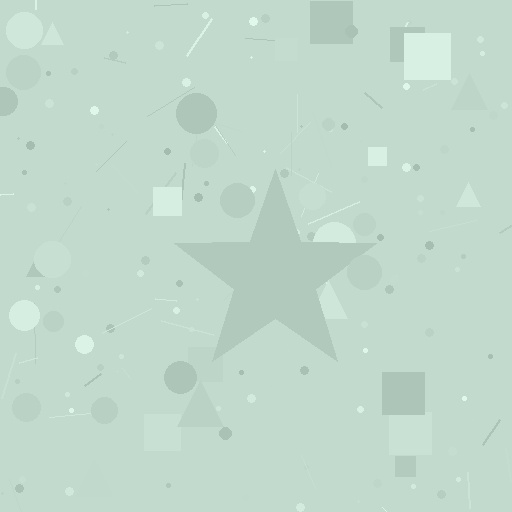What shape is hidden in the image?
A star is hidden in the image.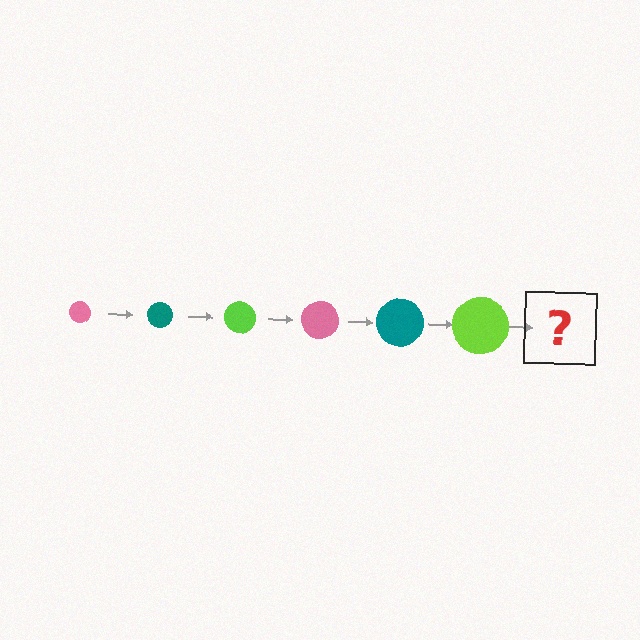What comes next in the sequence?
The next element should be a pink circle, larger than the previous one.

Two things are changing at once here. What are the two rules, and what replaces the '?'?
The two rules are that the circle grows larger each step and the color cycles through pink, teal, and lime. The '?' should be a pink circle, larger than the previous one.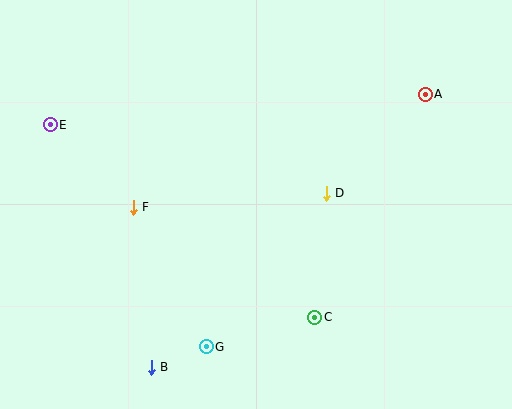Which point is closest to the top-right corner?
Point A is closest to the top-right corner.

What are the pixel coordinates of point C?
Point C is at (315, 317).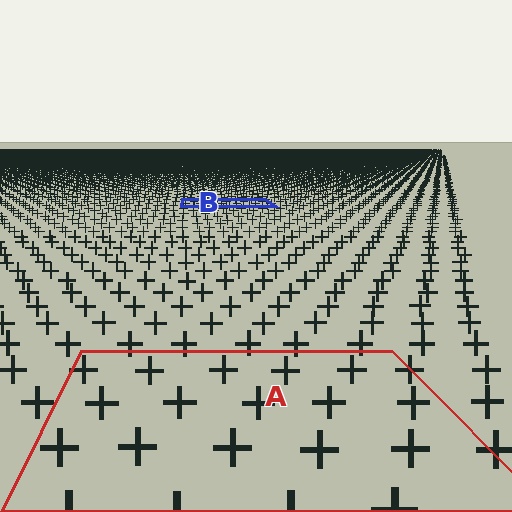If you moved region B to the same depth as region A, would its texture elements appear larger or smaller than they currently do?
They would appear larger. At a closer depth, the same texture elements are projected at a bigger on-screen size.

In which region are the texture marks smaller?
The texture marks are smaller in region B, because it is farther away.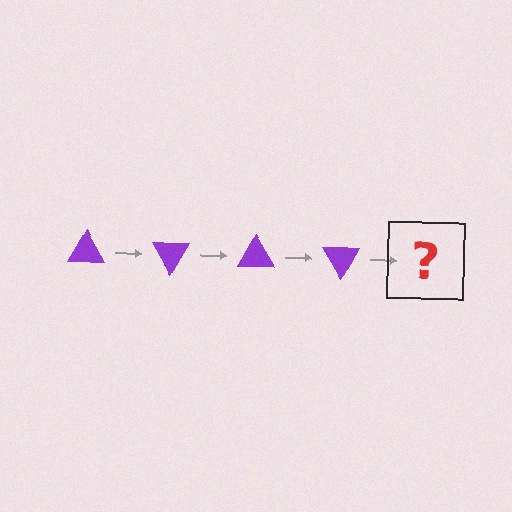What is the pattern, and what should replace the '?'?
The pattern is that the triangle rotates 60 degrees each step. The '?' should be a purple triangle rotated 240 degrees.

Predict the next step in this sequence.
The next step is a purple triangle rotated 240 degrees.